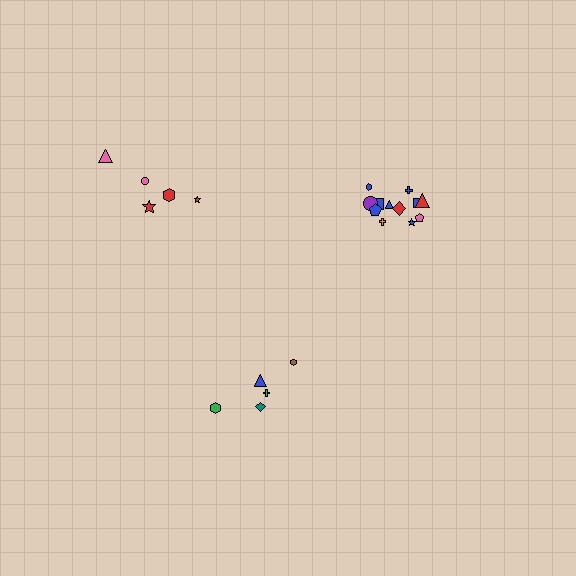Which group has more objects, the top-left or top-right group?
The top-right group.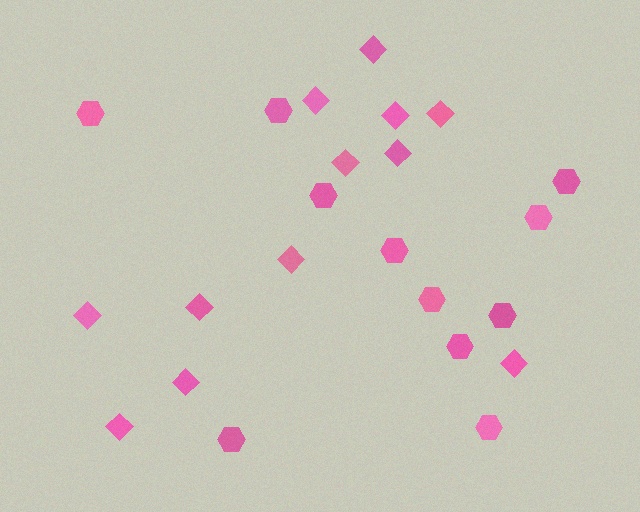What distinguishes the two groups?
There are 2 groups: one group of diamonds (12) and one group of hexagons (11).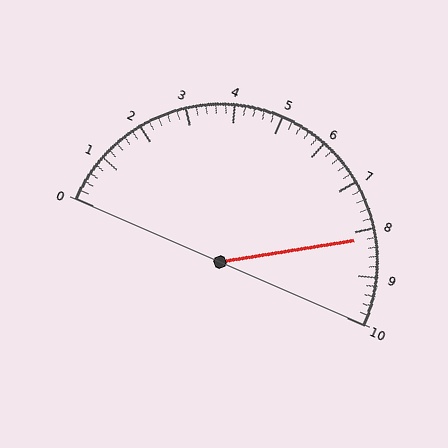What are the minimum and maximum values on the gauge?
The gauge ranges from 0 to 10.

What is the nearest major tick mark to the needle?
The nearest major tick mark is 8.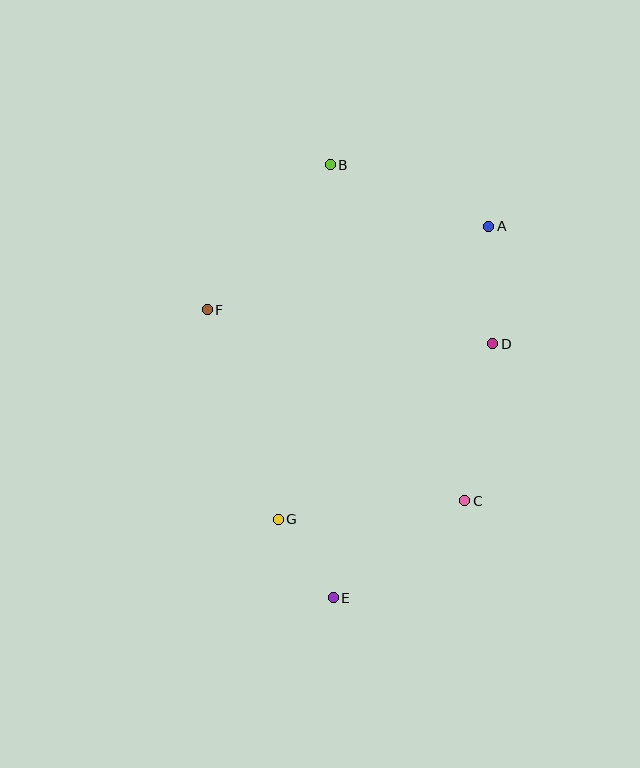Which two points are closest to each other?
Points E and G are closest to each other.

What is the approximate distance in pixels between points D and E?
The distance between D and E is approximately 300 pixels.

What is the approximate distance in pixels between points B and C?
The distance between B and C is approximately 362 pixels.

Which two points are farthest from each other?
Points B and E are farthest from each other.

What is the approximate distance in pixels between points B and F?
The distance between B and F is approximately 190 pixels.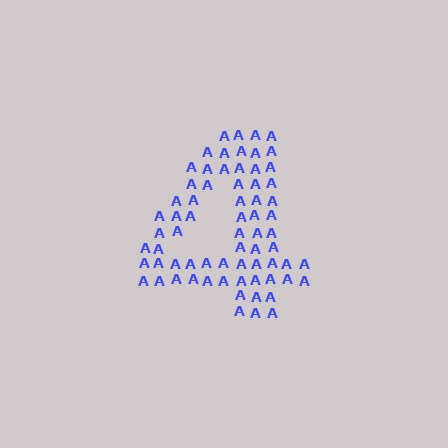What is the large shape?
The large shape is the digit 4.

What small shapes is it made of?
It is made of small letter A's.